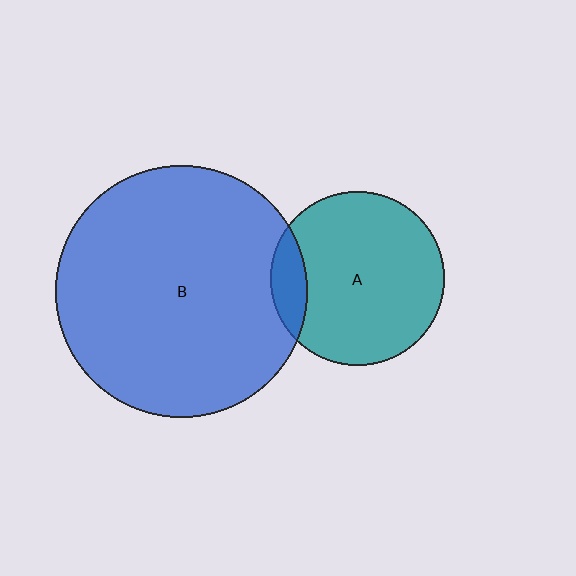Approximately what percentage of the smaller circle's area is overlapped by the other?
Approximately 15%.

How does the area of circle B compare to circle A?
Approximately 2.1 times.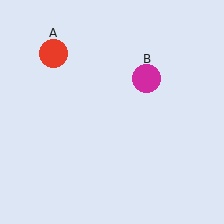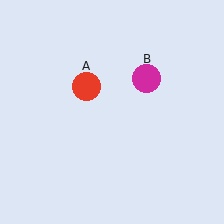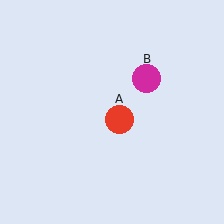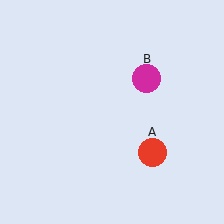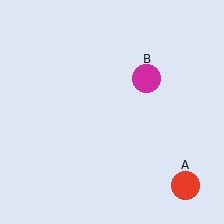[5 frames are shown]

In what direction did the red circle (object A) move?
The red circle (object A) moved down and to the right.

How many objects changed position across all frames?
1 object changed position: red circle (object A).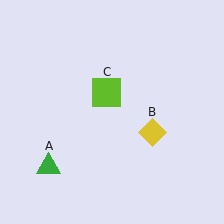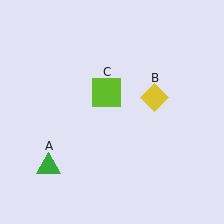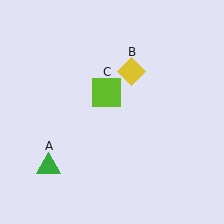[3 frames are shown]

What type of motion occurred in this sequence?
The yellow diamond (object B) rotated counterclockwise around the center of the scene.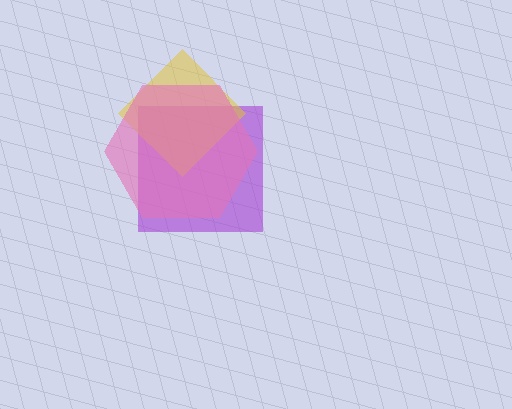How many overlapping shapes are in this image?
There are 3 overlapping shapes in the image.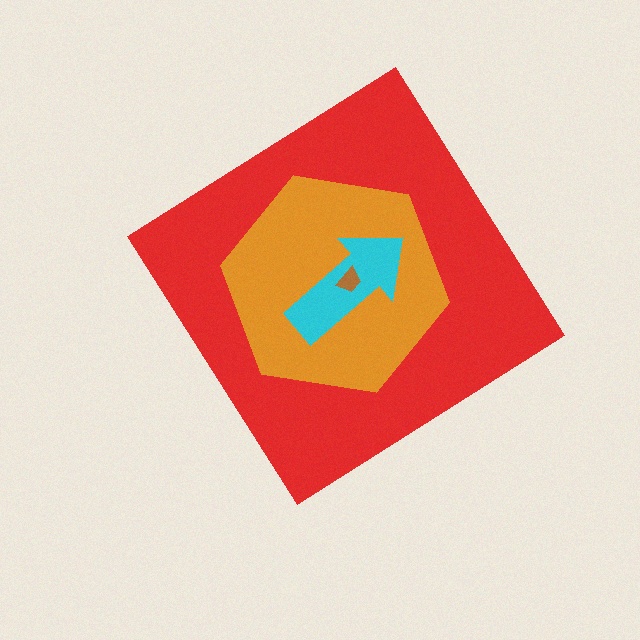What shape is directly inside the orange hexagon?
The cyan arrow.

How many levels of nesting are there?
4.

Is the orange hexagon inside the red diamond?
Yes.